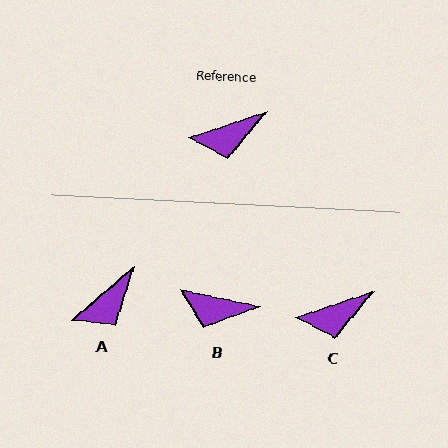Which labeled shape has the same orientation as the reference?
C.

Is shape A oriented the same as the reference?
No, it is off by about 22 degrees.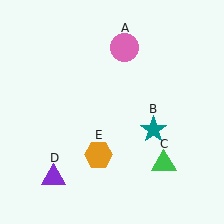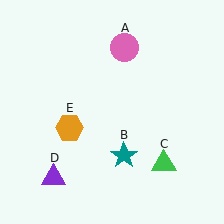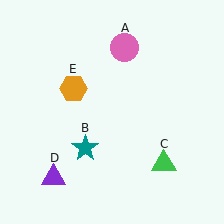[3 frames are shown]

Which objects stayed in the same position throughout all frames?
Pink circle (object A) and green triangle (object C) and purple triangle (object D) remained stationary.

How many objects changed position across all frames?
2 objects changed position: teal star (object B), orange hexagon (object E).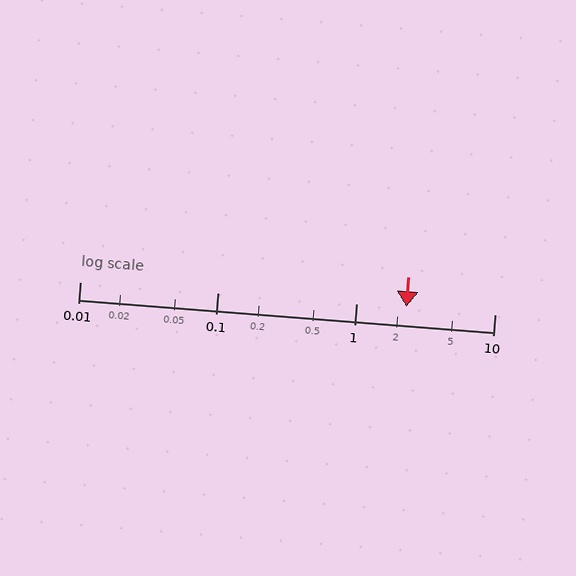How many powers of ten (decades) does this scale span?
The scale spans 3 decades, from 0.01 to 10.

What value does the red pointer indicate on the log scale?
The pointer indicates approximately 2.3.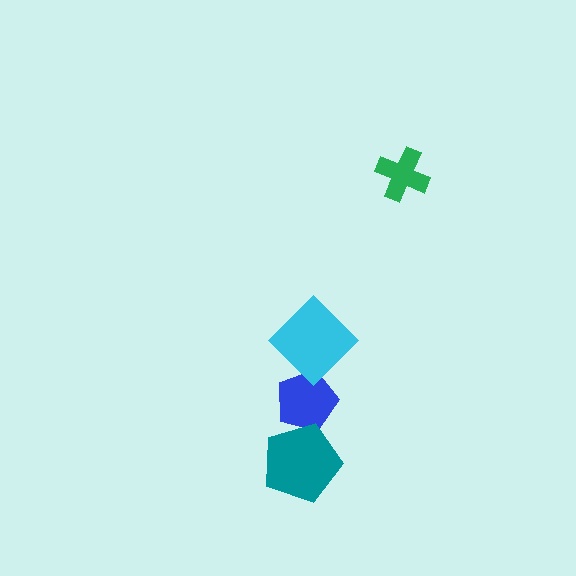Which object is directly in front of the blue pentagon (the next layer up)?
The teal pentagon is directly in front of the blue pentagon.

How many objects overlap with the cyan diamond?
1 object overlaps with the cyan diamond.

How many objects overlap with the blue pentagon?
2 objects overlap with the blue pentagon.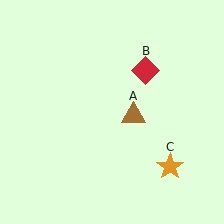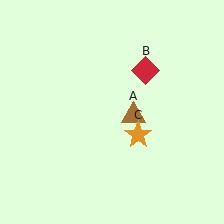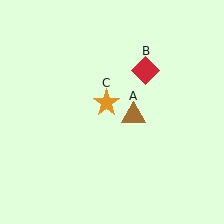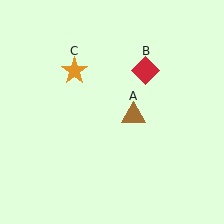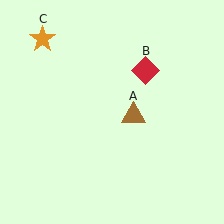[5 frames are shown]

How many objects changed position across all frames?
1 object changed position: orange star (object C).